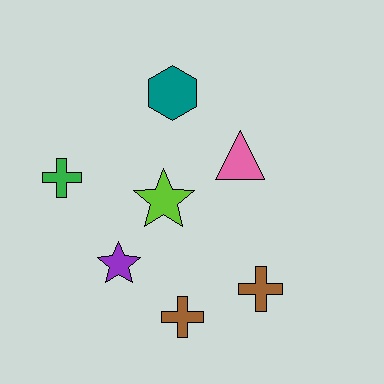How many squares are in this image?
There are no squares.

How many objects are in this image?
There are 7 objects.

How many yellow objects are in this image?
There are no yellow objects.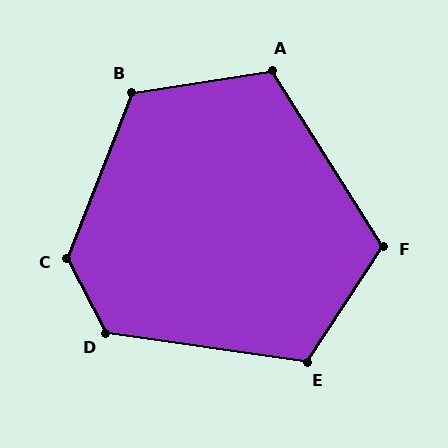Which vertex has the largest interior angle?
C, at approximately 131 degrees.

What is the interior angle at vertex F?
Approximately 114 degrees (obtuse).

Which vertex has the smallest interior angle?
A, at approximately 113 degrees.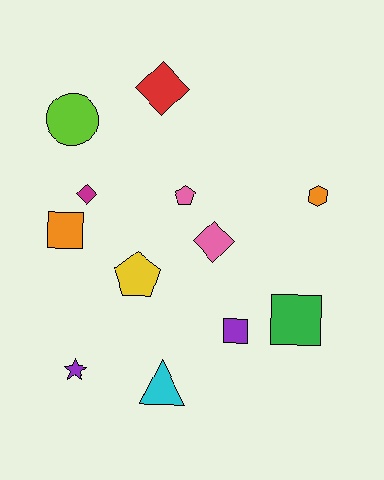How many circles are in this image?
There is 1 circle.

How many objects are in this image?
There are 12 objects.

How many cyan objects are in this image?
There is 1 cyan object.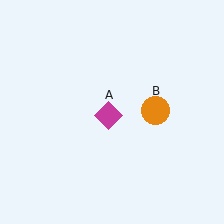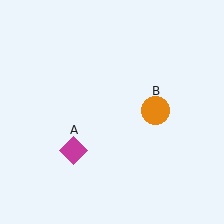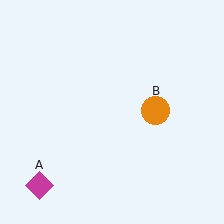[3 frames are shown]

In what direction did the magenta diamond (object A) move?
The magenta diamond (object A) moved down and to the left.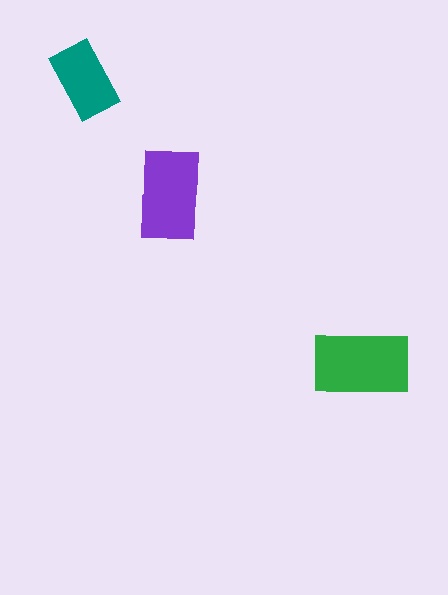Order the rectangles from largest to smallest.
the green one, the purple one, the teal one.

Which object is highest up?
The teal rectangle is topmost.